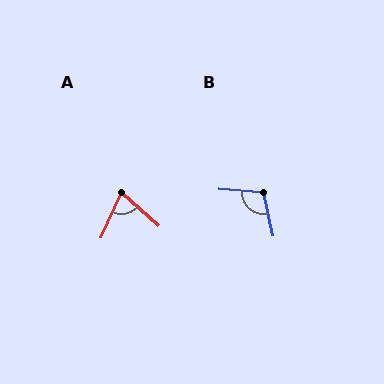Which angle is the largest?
B, at approximately 106 degrees.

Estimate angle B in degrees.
Approximately 106 degrees.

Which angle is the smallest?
A, at approximately 72 degrees.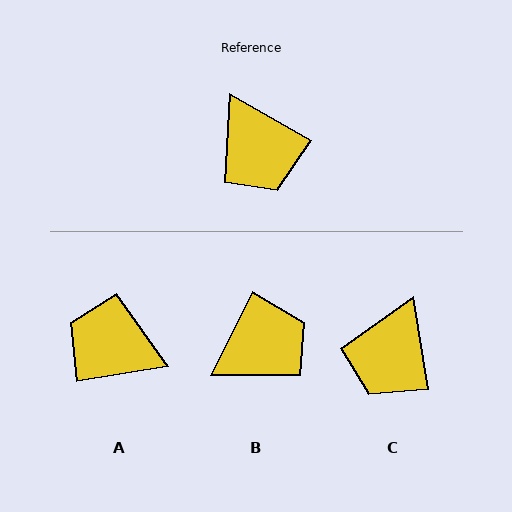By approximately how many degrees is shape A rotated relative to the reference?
Approximately 140 degrees clockwise.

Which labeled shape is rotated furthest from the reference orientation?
A, about 140 degrees away.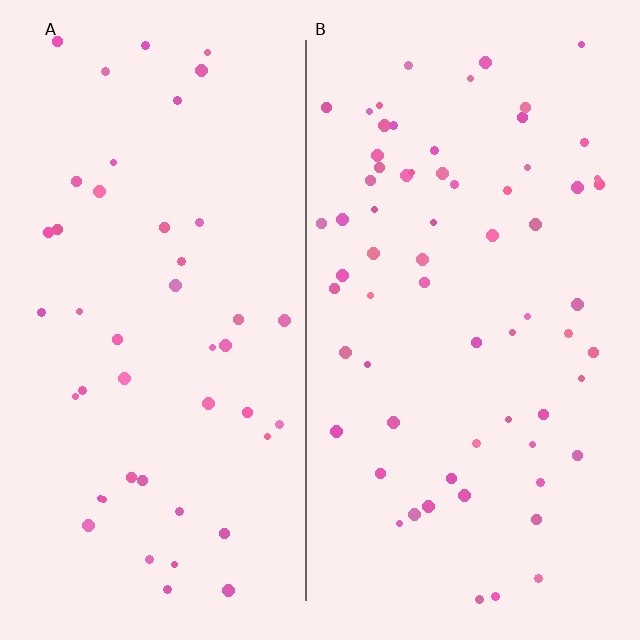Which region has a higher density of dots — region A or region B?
B (the right).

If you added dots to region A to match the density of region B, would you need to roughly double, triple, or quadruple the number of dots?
Approximately double.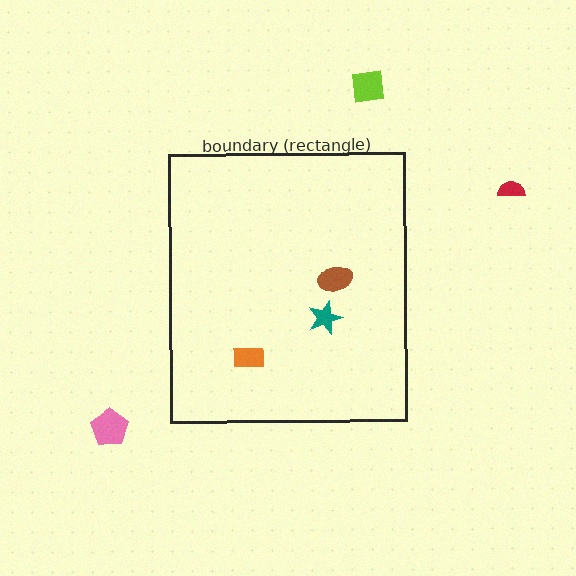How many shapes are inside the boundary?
3 inside, 3 outside.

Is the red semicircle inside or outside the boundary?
Outside.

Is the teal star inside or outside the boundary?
Inside.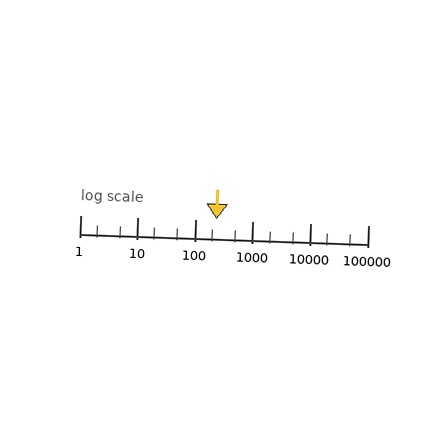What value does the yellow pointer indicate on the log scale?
The pointer indicates approximately 230.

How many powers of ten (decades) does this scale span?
The scale spans 5 decades, from 1 to 100000.